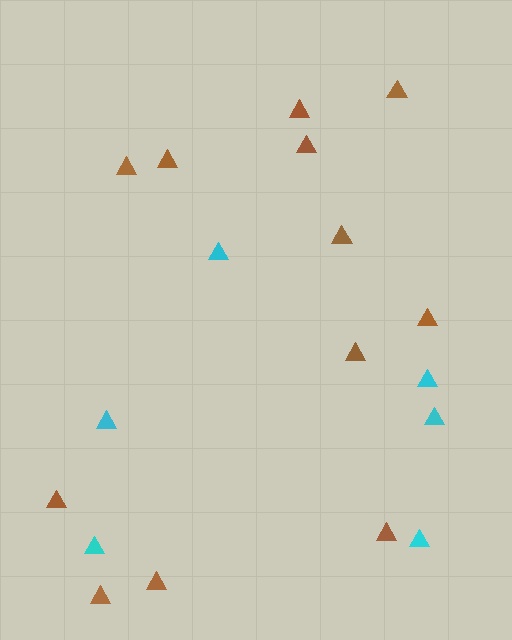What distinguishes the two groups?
There are 2 groups: one group of cyan triangles (6) and one group of brown triangles (12).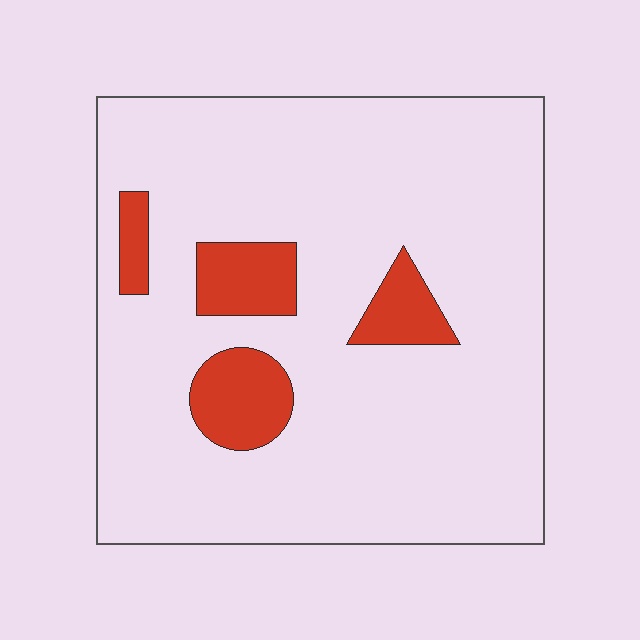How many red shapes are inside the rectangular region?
4.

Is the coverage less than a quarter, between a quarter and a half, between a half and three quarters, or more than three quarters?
Less than a quarter.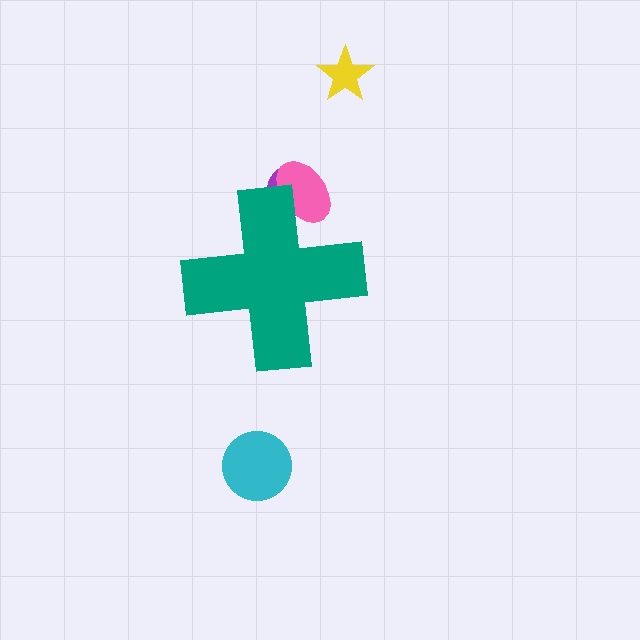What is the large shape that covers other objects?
A teal cross.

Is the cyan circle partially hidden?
No, the cyan circle is fully visible.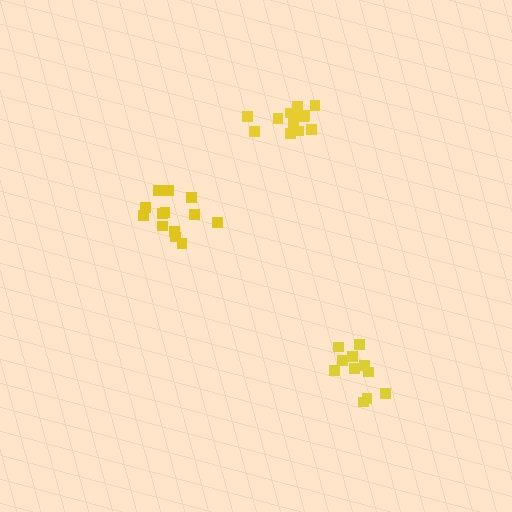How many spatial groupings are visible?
There are 3 spatial groupings.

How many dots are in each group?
Group 1: 13 dots, Group 2: 13 dots, Group 3: 11 dots (37 total).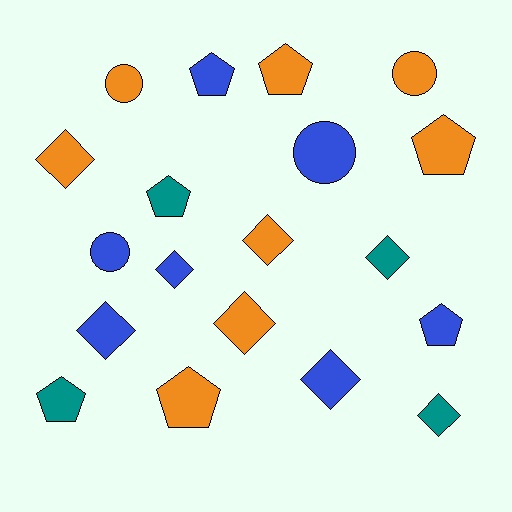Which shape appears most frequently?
Diamond, with 8 objects.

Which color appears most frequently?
Orange, with 8 objects.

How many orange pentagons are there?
There are 3 orange pentagons.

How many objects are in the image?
There are 19 objects.